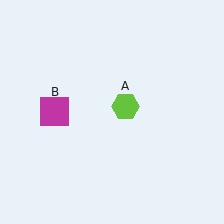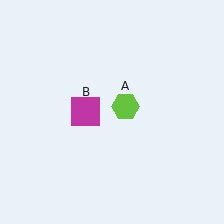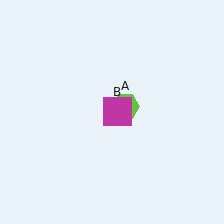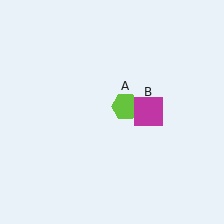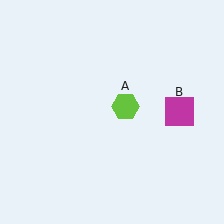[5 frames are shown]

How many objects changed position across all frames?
1 object changed position: magenta square (object B).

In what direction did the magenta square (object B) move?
The magenta square (object B) moved right.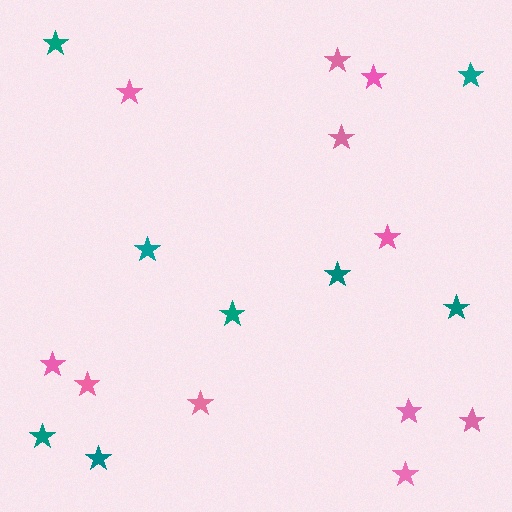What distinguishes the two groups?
There are 2 groups: one group of teal stars (8) and one group of pink stars (11).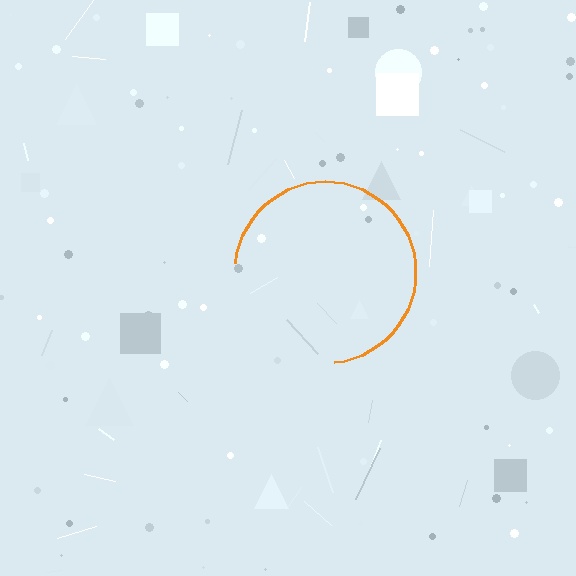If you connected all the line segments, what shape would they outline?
They would outline a circle.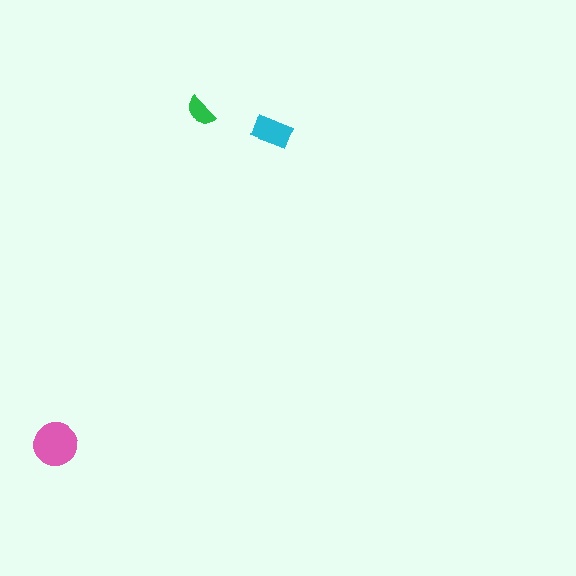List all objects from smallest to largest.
The green semicircle, the cyan rectangle, the pink circle.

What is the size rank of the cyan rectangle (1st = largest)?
2nd.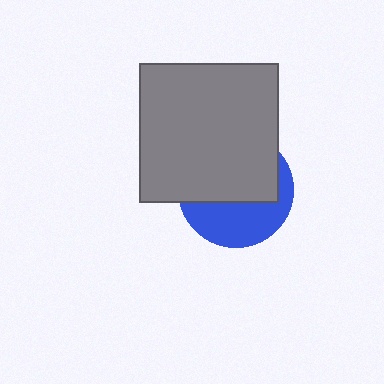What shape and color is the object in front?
The object in front is a gray square.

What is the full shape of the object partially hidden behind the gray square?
The partially hidden object is a blue circle.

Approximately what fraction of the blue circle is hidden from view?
Roughly 59% of the blue circle is hidden behind the gray square.